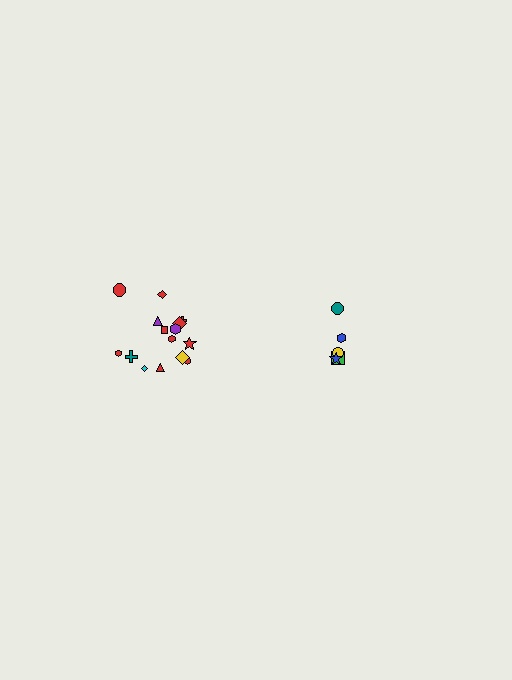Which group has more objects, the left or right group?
The left group.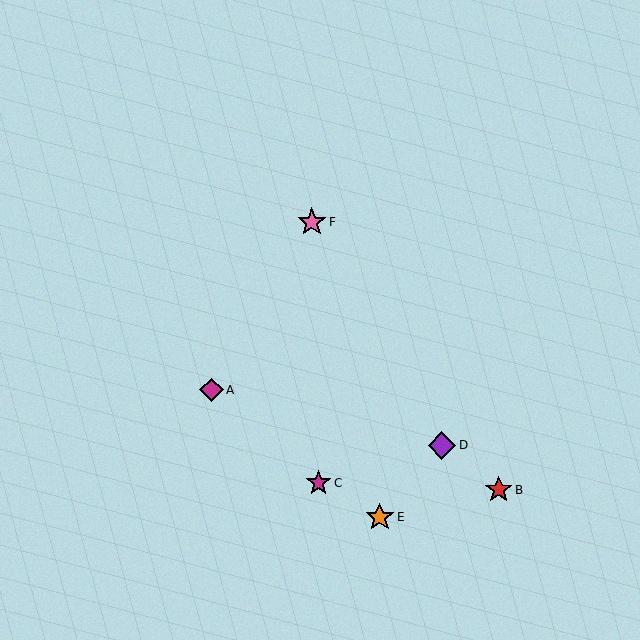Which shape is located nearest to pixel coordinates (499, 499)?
The red star (labeled B) at (499, 490) is nearest to that location.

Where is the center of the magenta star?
The center of the magenta star is at (319, 483).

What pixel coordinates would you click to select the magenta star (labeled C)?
Click at (319, 483) to select the magenta star C.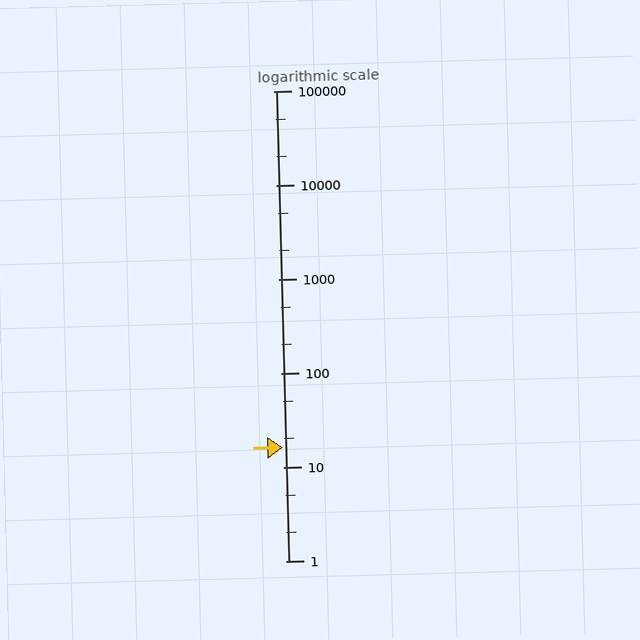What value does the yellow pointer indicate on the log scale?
The pointer indicates approximately 16.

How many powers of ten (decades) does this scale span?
The scale spans 5 decades, from 1 to 100000.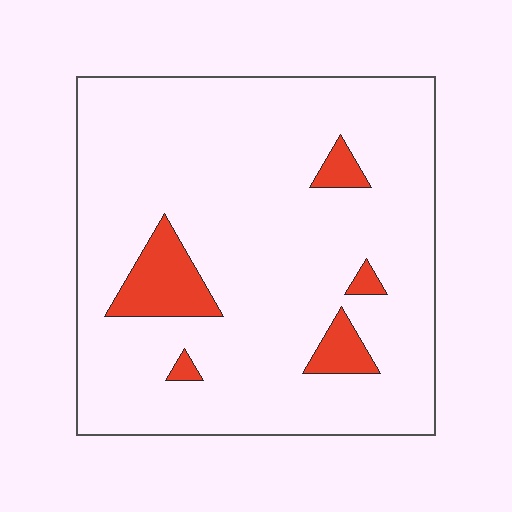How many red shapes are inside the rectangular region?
5.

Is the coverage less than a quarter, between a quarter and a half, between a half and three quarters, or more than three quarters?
Less than a quarter.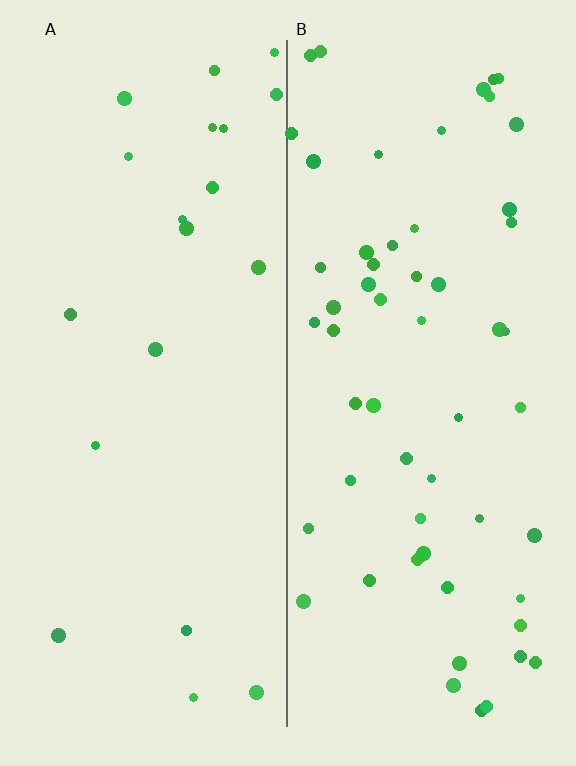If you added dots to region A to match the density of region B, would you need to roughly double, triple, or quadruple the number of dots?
Approximately triple.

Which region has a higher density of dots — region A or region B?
B (the right).